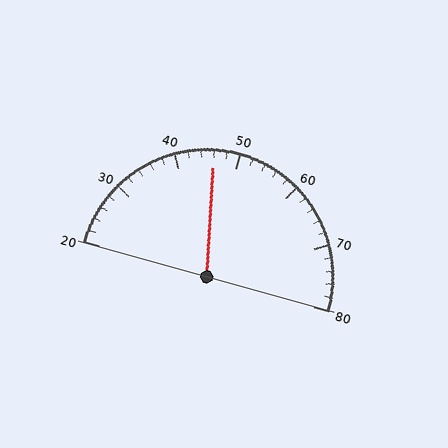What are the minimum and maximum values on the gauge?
The gauge ranges from 20 to 80.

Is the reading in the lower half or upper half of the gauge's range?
The reading is in the lower half of the range (20 to 80).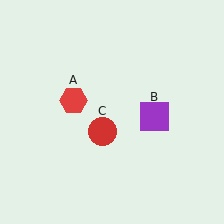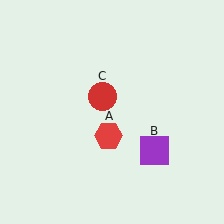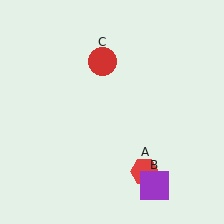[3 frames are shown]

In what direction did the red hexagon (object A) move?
The red hexagon (object A) moved down and to the right.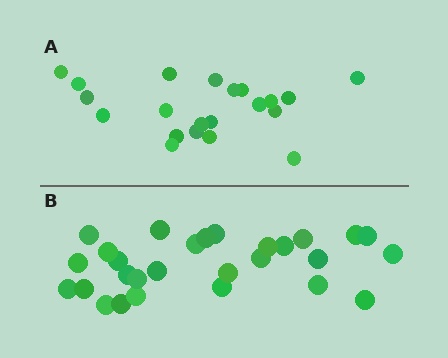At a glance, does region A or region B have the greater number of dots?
Region B (the bottom region) has more dots.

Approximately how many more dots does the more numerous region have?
Region B has roughly 8 or so more dots than region A.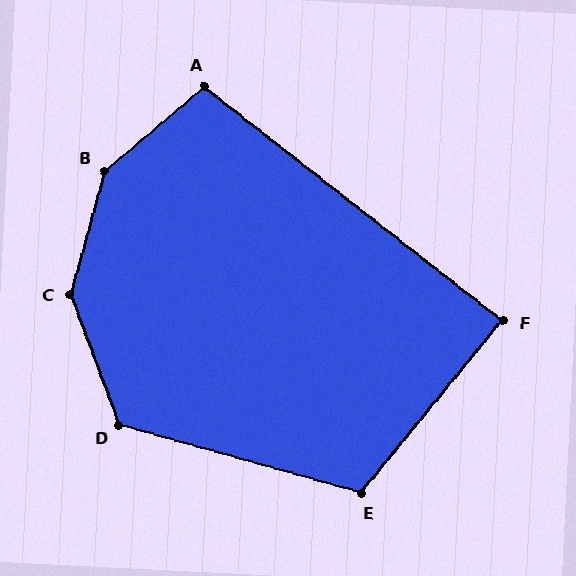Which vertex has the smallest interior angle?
F, at approximately 89 degrees.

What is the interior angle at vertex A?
Approximately 102 degrees (obtuse).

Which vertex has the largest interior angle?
B, at approximately 145 degrees.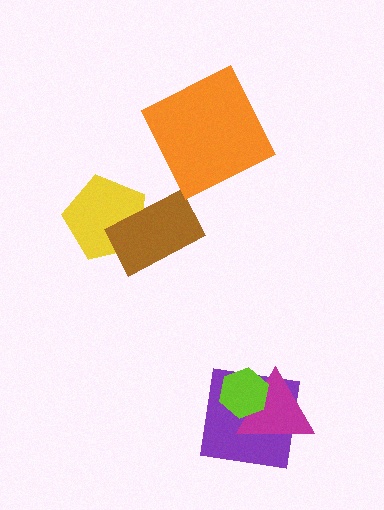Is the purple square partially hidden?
Yes, it is partially covered by another shape.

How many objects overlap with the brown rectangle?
1 object overlaps with the brown rectangle.